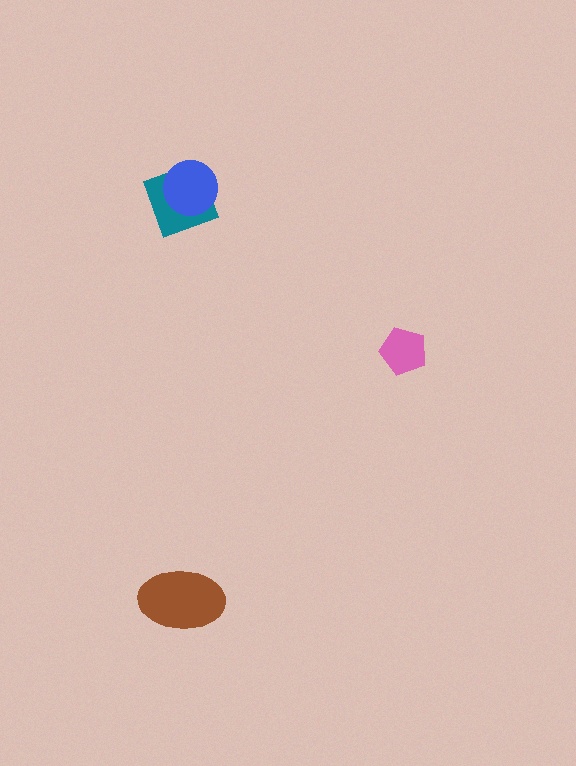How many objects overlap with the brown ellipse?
0 objects overlap with the brown ellipse.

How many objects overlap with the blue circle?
1 object overlaps with the blue circle.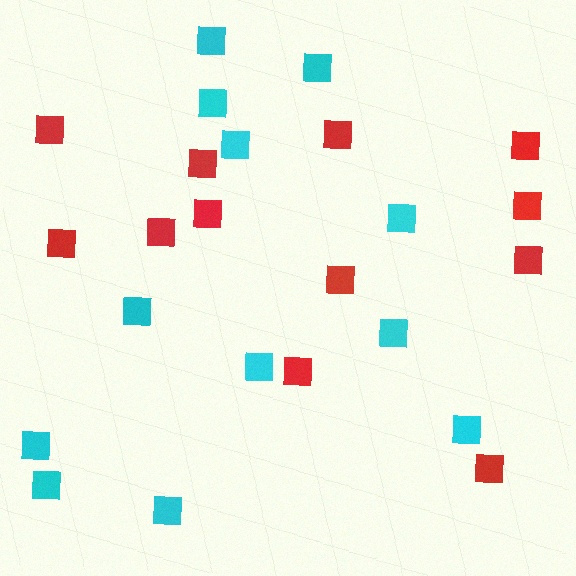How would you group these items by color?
There are 2 groups: one group of red squares (12) and one group of cyan squares (12).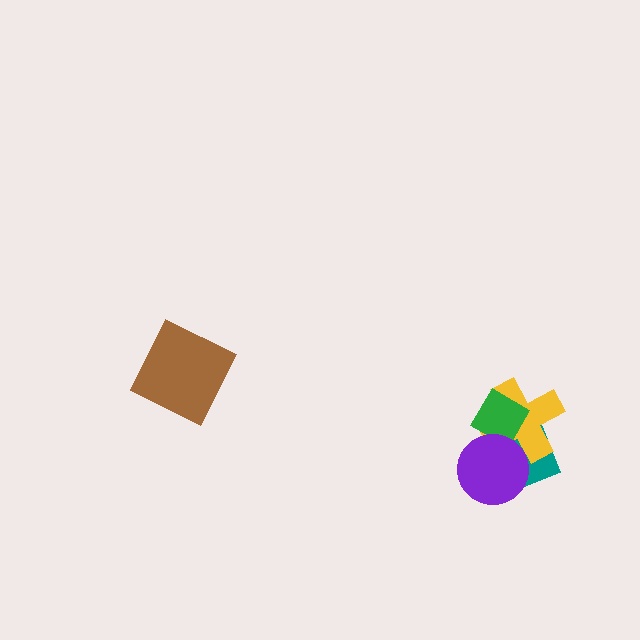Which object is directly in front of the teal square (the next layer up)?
The yellow cross is directly in front of the teal square.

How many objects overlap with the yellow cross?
3 objects overlap with the yellow cross.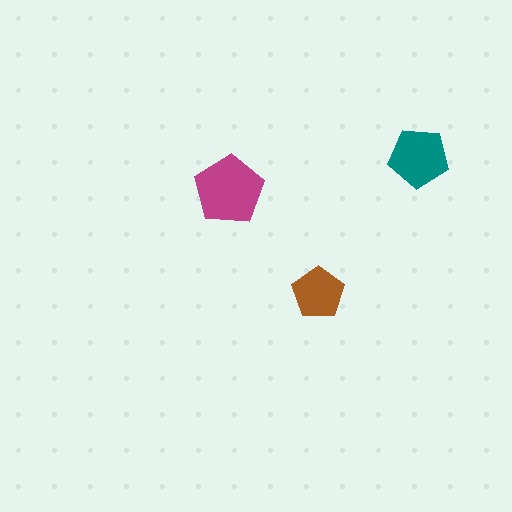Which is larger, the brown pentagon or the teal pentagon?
The teal one.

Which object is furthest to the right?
The teal pentagon is rightmost.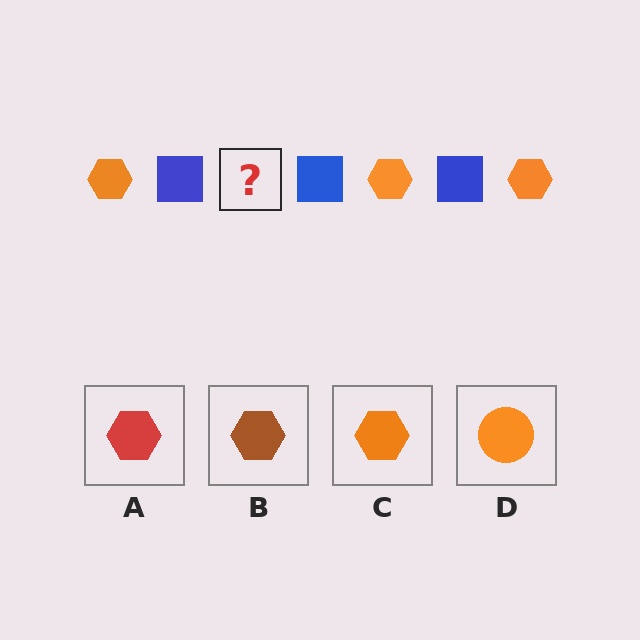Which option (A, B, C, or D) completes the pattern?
C.